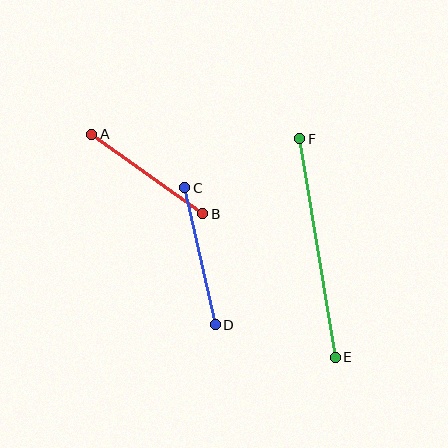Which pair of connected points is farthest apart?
Points E and F are farthest apart.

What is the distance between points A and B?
The distance is approximately 136 pixels.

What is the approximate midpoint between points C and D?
The midpoint is at approximately (200, 256) pixels.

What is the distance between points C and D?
The distance is approximately 140 pixels.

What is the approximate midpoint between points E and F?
The midpoint is at approximately (318, 248) pixels.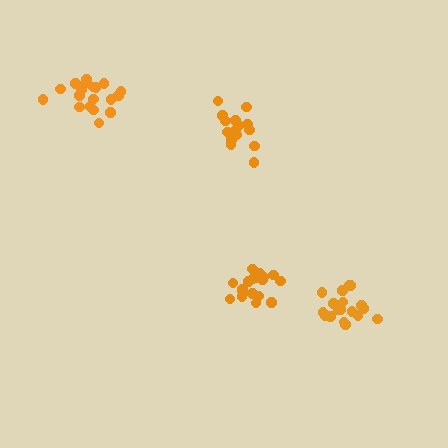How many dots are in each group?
Group 1: 18 dots, Group 2: 18 dots, Group 3: 15 dots, Group 4: 19 dots (70 total).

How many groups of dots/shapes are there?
There are 4 groups.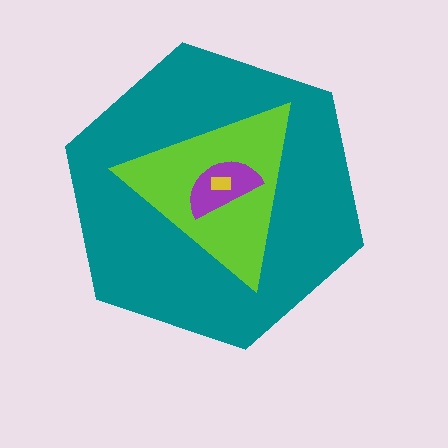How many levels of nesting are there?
4.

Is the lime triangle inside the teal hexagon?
Yes.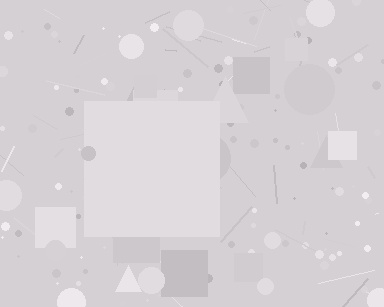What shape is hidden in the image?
A square is hidden in the image.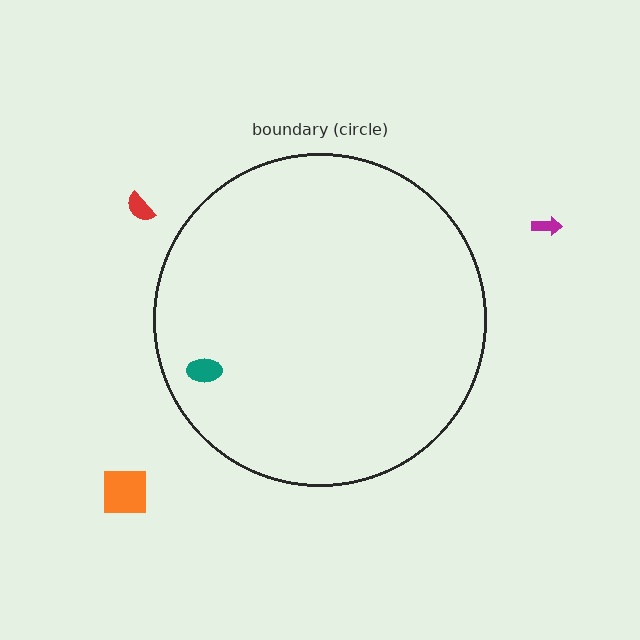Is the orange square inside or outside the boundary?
Outside.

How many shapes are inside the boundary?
1 inside, 3 outside.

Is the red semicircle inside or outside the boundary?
Outside.